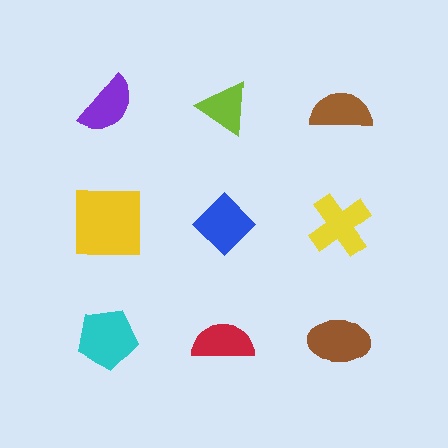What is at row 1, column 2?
A lime triangle.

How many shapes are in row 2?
3 shapes.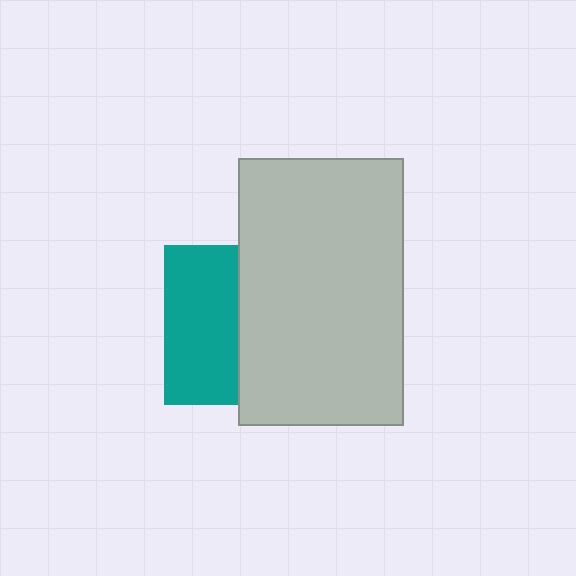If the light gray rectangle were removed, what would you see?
You would see the complete teal square.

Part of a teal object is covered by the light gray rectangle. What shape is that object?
It is a square.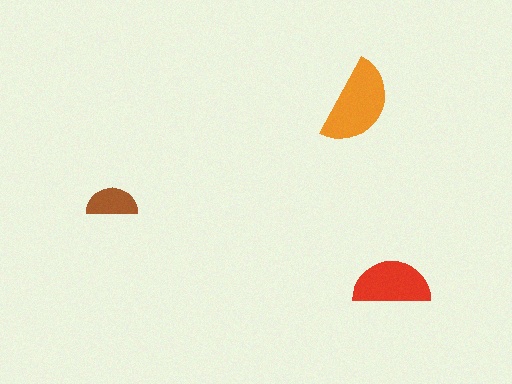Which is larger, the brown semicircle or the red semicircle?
The red one.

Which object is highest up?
The orange semicircle is topmost.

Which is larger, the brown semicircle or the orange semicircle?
The orange one.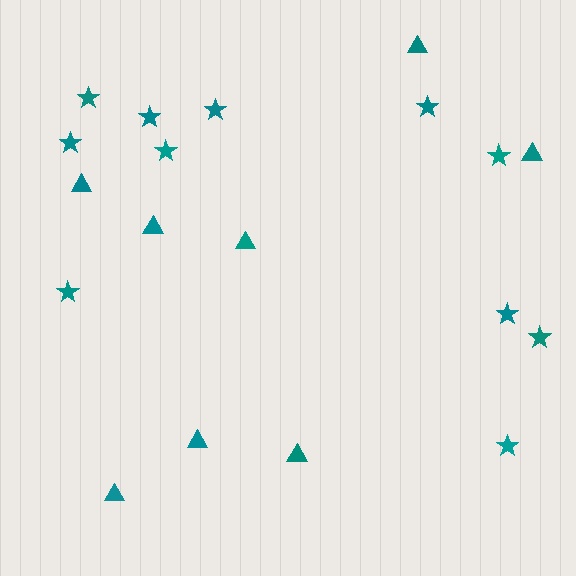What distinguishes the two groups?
There are 2 groups: one group of stars (11) and one group of triangles (8).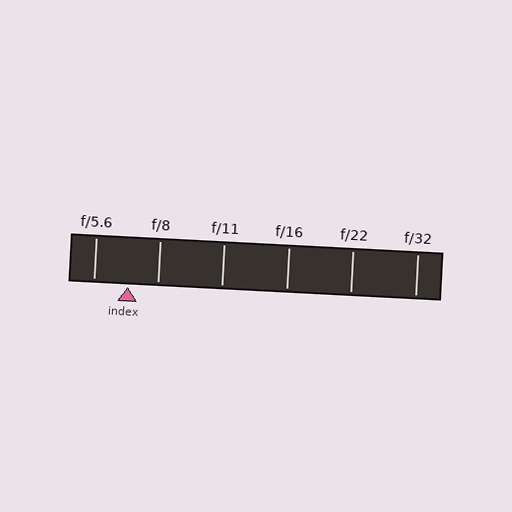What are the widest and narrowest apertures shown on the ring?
The widest aperture shown is f/5.6 and the narrowest is f/32.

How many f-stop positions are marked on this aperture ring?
There are 6 f-stop positions marked.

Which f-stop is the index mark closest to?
The index mark is closest to f/8.